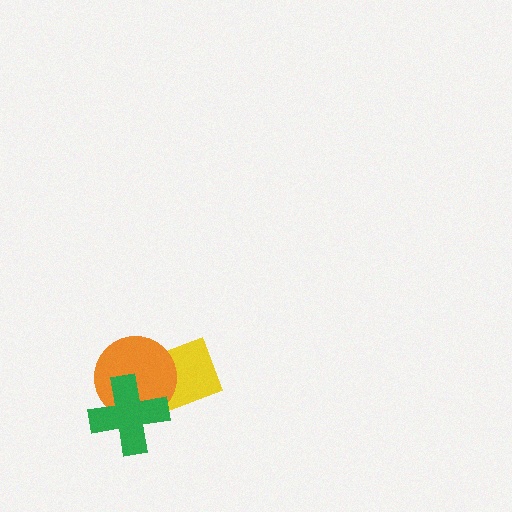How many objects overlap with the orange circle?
2 objects overlap with the orange circle.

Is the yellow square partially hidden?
Yes, it is partially covered by another shape.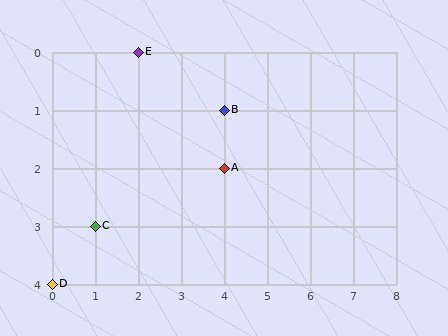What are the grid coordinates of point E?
Point E is at grid coordinates (2, 0).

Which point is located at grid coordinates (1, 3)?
Point C is at (1, 3).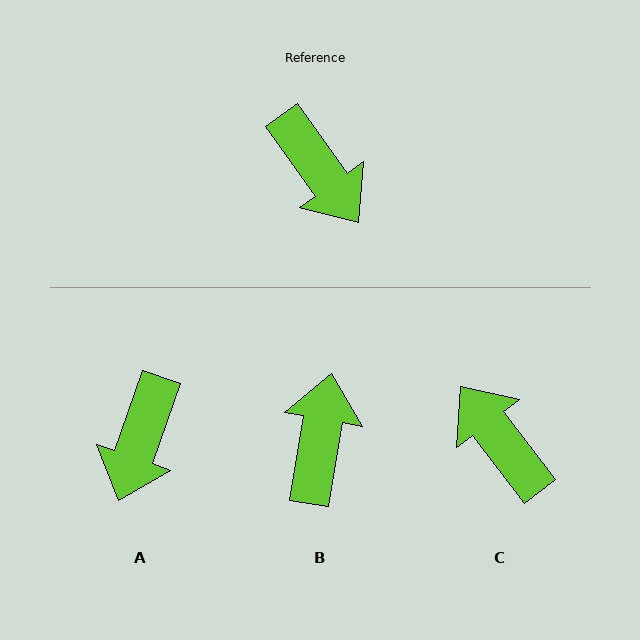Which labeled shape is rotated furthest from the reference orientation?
C, about 178 degrees away.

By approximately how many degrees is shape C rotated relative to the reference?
Approximately 178 degrees clockwise.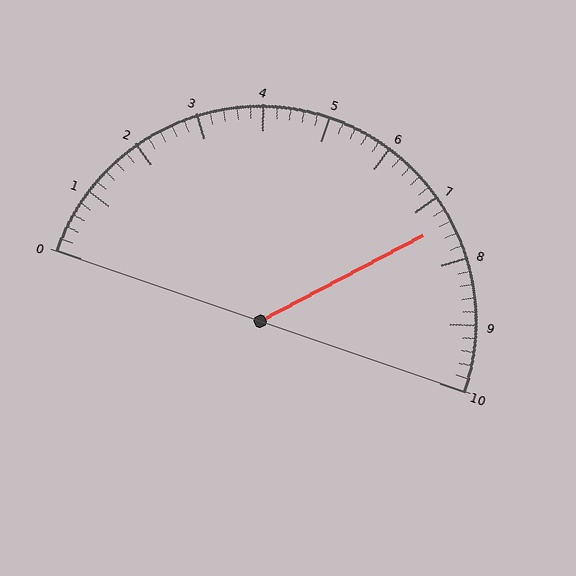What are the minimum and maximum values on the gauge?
The gauge ranges from 0 to 10.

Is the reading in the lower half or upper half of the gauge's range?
The reading is in the upper half of the range (0 to 10).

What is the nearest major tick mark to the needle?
The nearest major tick mark is 7.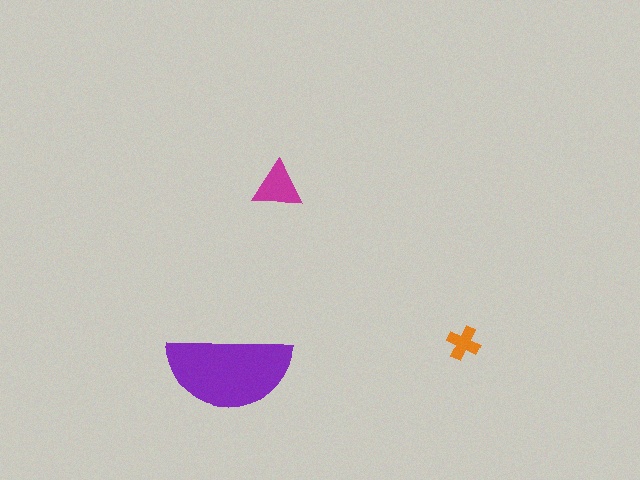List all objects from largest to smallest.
The purple semicircle, the magenta triangle, the orange cross.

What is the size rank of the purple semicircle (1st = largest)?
1st.